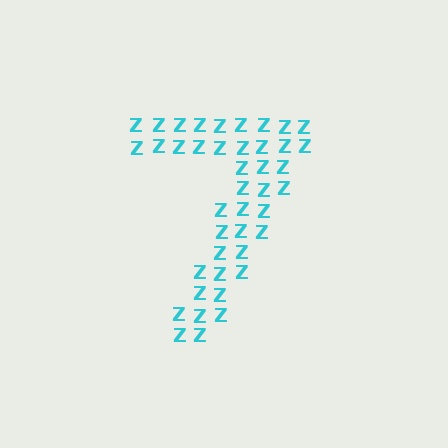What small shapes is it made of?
It is made of small letter Z's.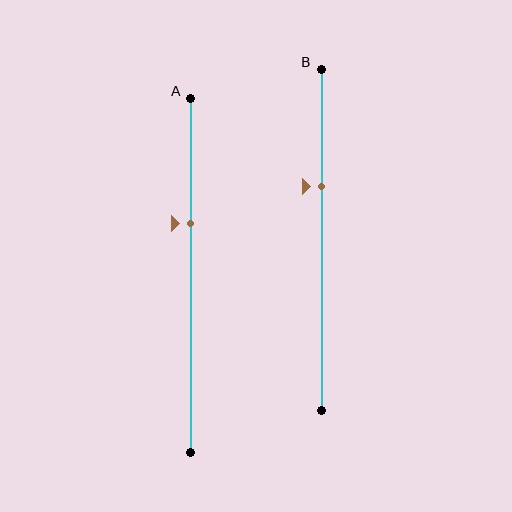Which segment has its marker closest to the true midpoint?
Segment A has its marker closest to the true midpoint.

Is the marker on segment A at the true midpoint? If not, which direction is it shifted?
No, the marker on segment A is shifted upward by about 15% of the segment length.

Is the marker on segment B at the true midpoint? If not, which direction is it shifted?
No, the marker on segment B is shifted upward by about 16% of the segment length.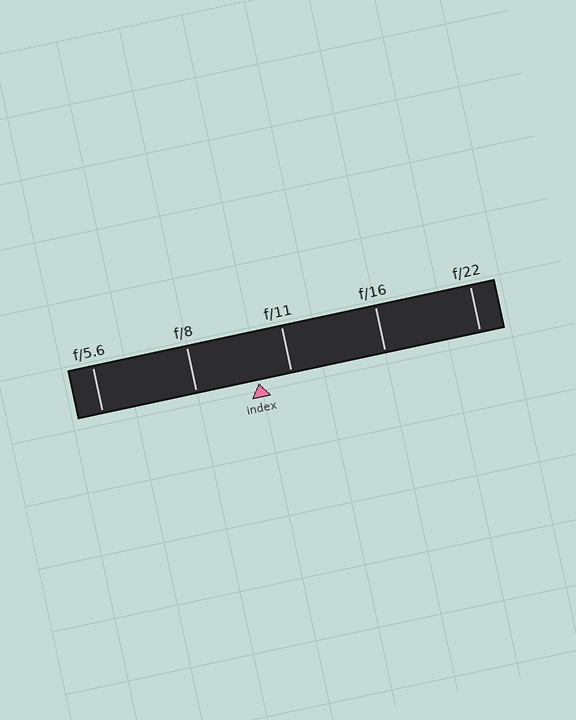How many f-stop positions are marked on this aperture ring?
There are 5 f-stop positions marked.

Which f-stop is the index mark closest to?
The index mark is closest to f/11.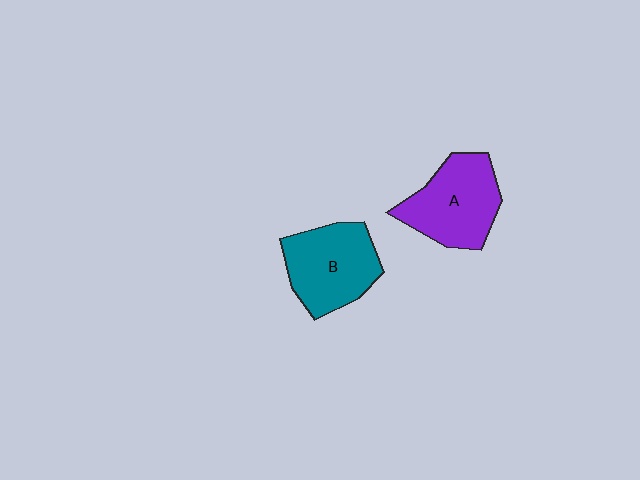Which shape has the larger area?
Shape A (purple).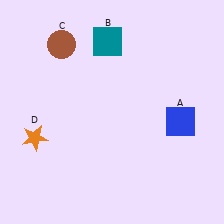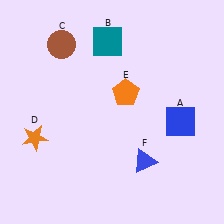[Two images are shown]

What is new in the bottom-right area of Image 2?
A blue triangle (F) was added in the bottom-right area of Image 2.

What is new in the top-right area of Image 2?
An orange pentagon (E) was added in the top-right area of Image 2.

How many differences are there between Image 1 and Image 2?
There are 2 differences between the two images.